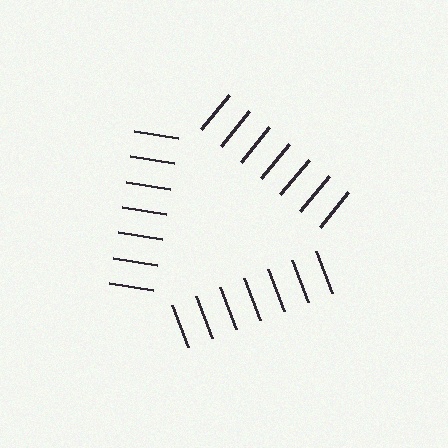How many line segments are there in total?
21 — 7 along each of the 3 edges.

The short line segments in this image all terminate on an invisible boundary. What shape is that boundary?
An illusory triangle — the line segments terminate on its edges but no continuous stroke is drawn.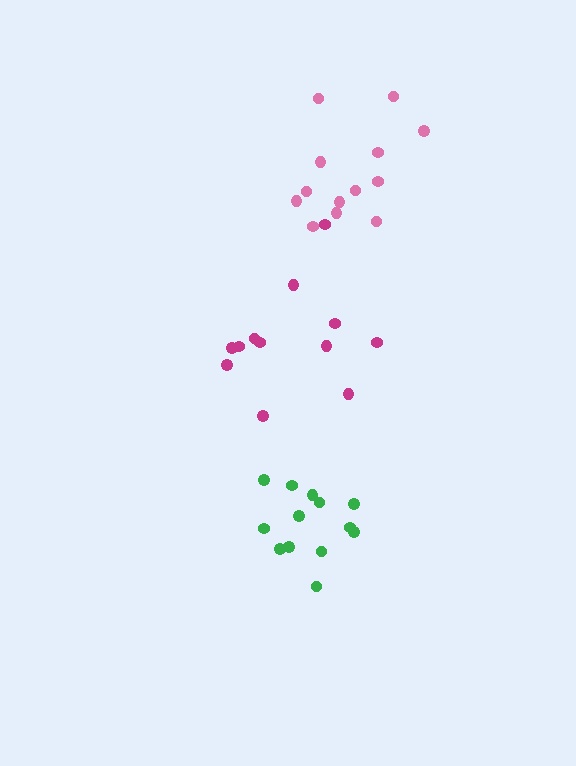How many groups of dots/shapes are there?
There are 3 groups.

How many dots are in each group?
Group 1: 13 dots, Group 2: 13 dots, Group 3: 12 dots (38 total).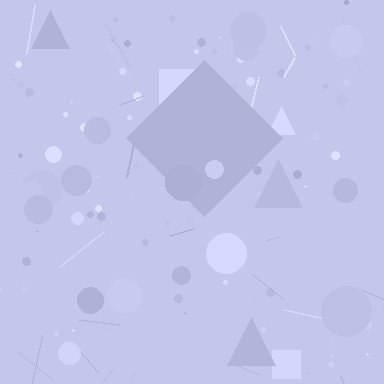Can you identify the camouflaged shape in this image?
The camouflaged shape is a diamond.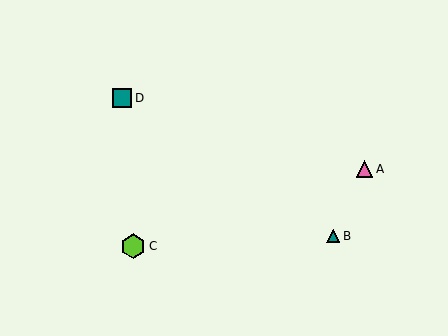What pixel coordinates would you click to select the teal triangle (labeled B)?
Click at (333, 236) to select the teal triangle B.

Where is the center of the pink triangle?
The center of the pink triangle is at (364, 169).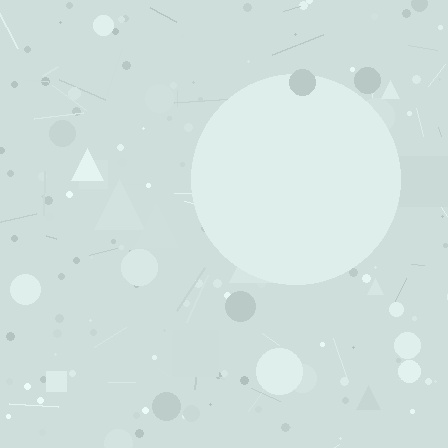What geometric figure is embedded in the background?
A circle is embedded in the background.